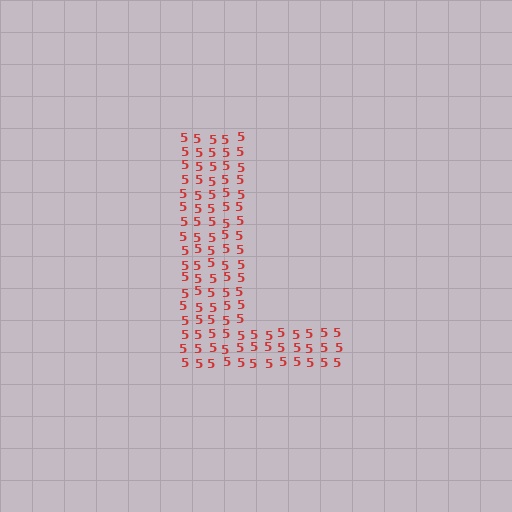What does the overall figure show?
The overall figure shows the letter L.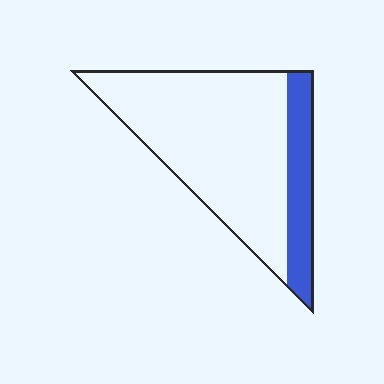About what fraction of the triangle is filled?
About one fifth (1/5).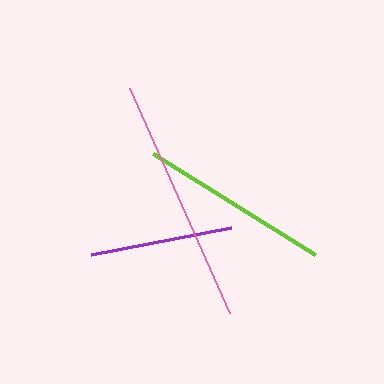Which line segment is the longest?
The pink line is the longest at approximately 246 pixels.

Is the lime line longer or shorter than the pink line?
The pink line is longer than the lime line.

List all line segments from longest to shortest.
From longest to shortest: pink, lime, purple.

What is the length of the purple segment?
The purple segment is approximately 143 pixels long.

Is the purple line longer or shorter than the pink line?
The pink line is longer than the purple line.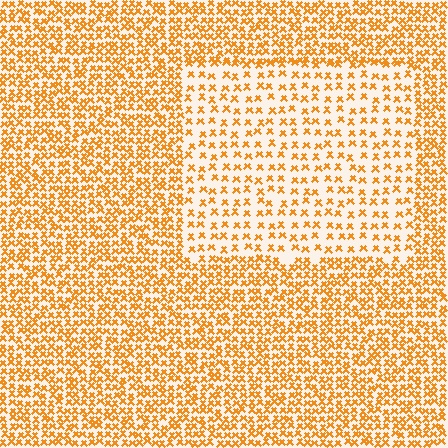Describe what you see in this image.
The image contains small orange elements arranged at two different densities. A rectangle-shaped region is visible where the elements are less densely packed than the surrounding area.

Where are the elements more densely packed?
The elements are more densely packed outside the rectangle boundary.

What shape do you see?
I see a rectangle.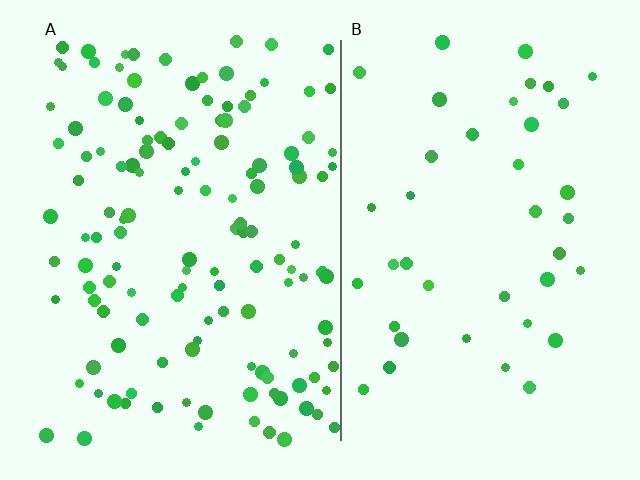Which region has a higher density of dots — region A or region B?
A (the left).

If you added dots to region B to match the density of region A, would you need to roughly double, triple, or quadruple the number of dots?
Approximately triple.